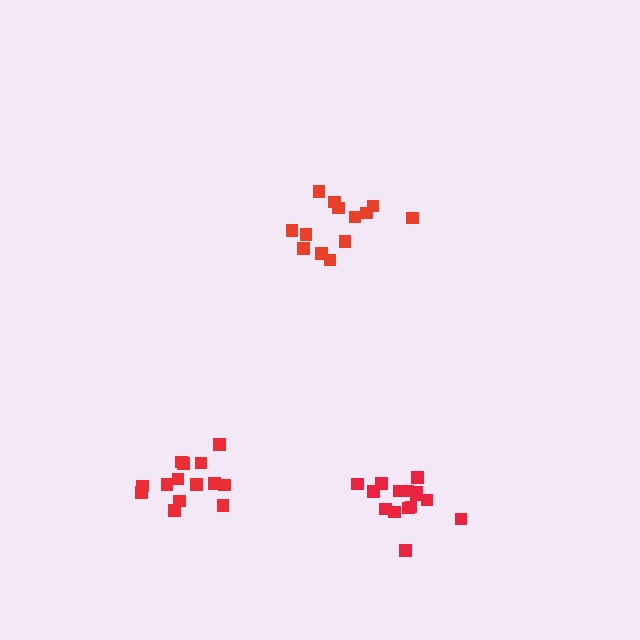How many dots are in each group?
Group 1: 13 dots, Group 2: 14 dots, Group 3: 15 dots (42 total).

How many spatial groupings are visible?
There are 3 spatial groupings.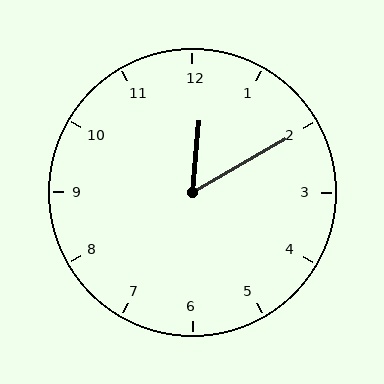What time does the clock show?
12:10.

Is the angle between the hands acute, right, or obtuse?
It is acute.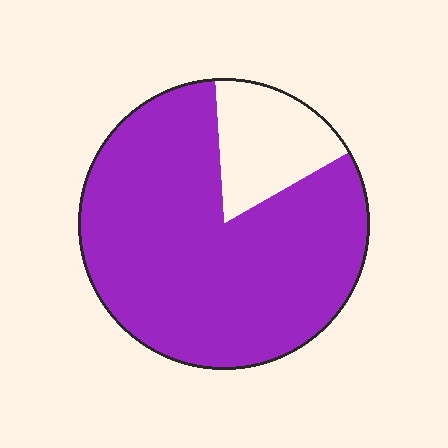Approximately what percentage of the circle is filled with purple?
Approximately 80%.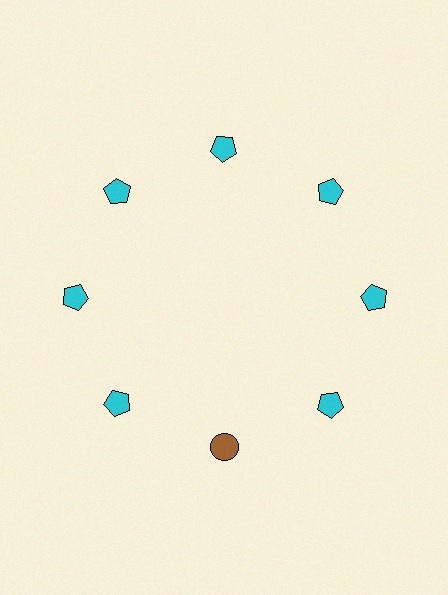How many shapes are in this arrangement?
There are 8 shapes arranged in a ring pattern.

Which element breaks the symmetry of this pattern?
The brown circle at roughly the 6 o'clock position breaks the symmetry. All other shapes are cyan pentagons.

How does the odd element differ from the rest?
It differs in both color (brown instead of cyan) and shape (circle instead of pentagon).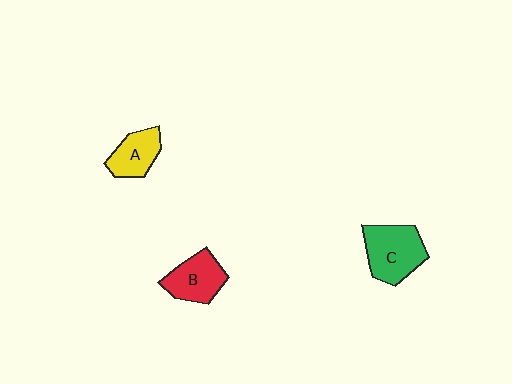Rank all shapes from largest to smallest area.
From largest to smallest: C (green), B (red), A (yellow).